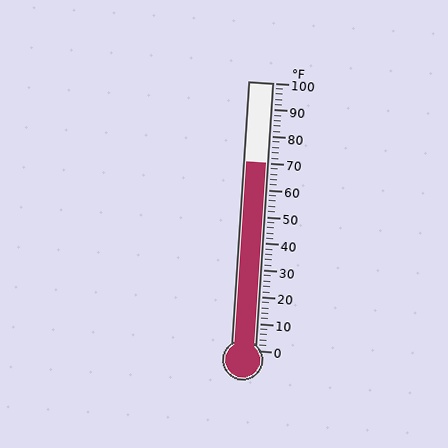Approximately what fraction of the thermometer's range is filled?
The thermometer is filled to approximately 70% of its range.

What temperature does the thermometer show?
The thermometer shows approximately 70°F.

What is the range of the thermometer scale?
The thermometer scale ranges from 0°F to 100°F.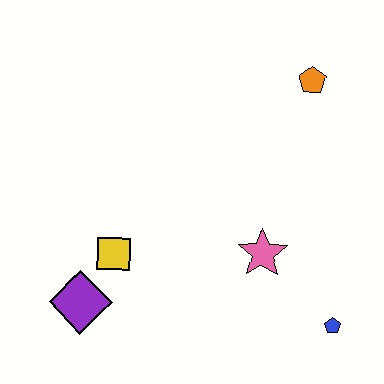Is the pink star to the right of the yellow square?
Yes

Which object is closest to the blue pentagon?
The pink star is closest to the blue pentagon.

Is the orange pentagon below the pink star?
No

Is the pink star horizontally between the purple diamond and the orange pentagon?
Yes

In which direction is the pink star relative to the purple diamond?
The pink star is to the right of the purple diamond.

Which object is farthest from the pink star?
The purple diamond is farthest from the pink star.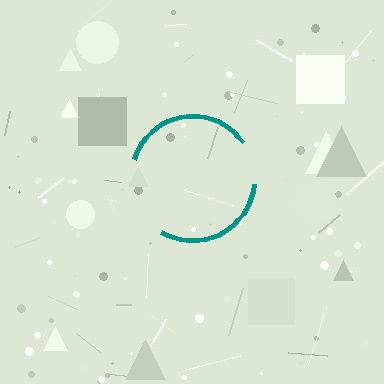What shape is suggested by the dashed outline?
The dashed outline suggests a circle.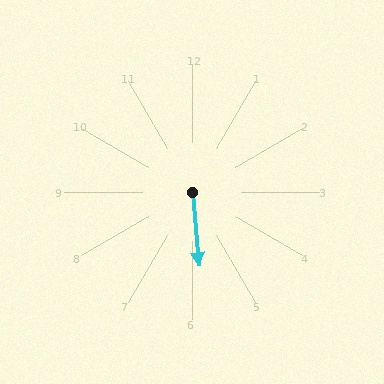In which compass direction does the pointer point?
South.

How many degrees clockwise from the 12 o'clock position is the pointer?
Approximately 175 degrees.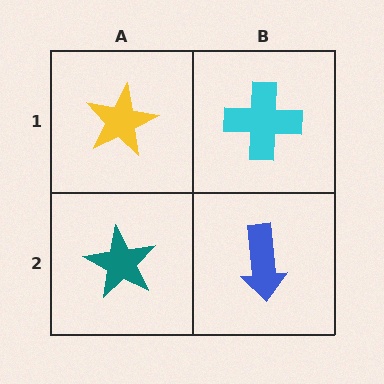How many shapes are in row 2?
2 shapes.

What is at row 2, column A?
A teal star.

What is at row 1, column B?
A cyan cross.